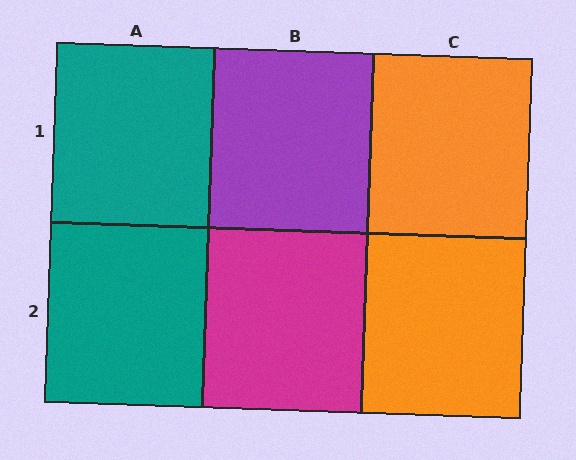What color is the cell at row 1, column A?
Teal.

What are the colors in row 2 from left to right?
Teal, magenta, orange.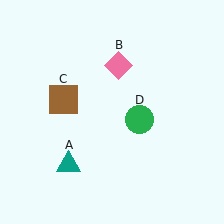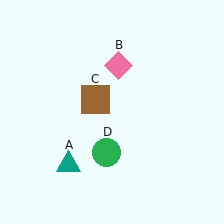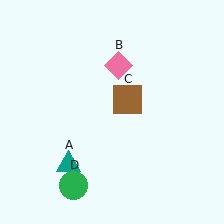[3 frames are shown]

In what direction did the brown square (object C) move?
The brown square (object C) moved right.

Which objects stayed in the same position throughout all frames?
Teal triangle (object A) and pink diamond (object B) remained stationary.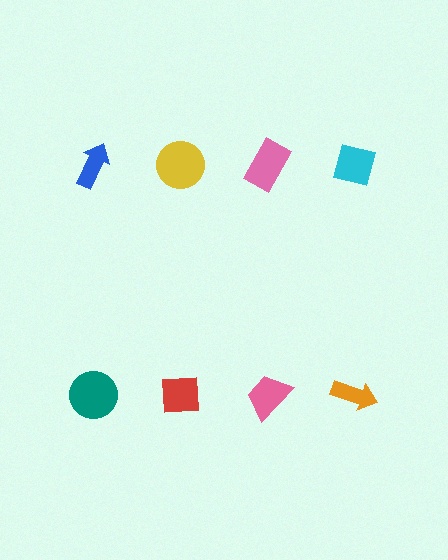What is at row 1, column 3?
A pink rectangle.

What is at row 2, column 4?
An orange arrow.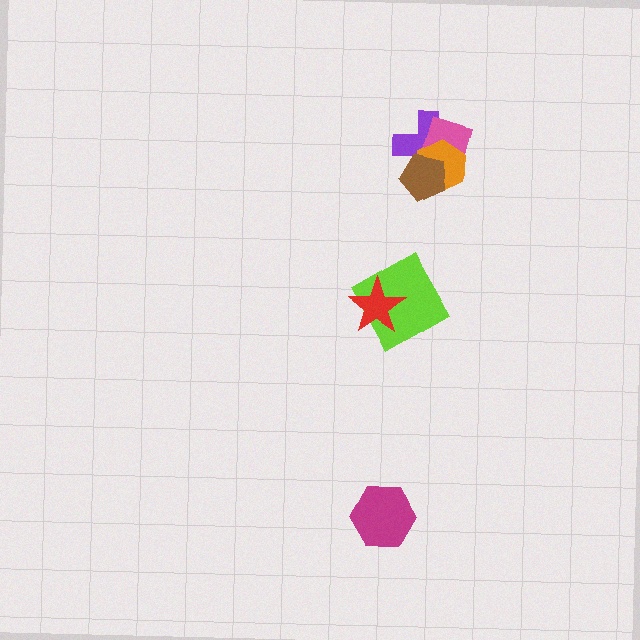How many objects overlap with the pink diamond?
3 objects overlap with the pink diamond.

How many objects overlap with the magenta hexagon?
0 objects overlap with the magenta hexagon.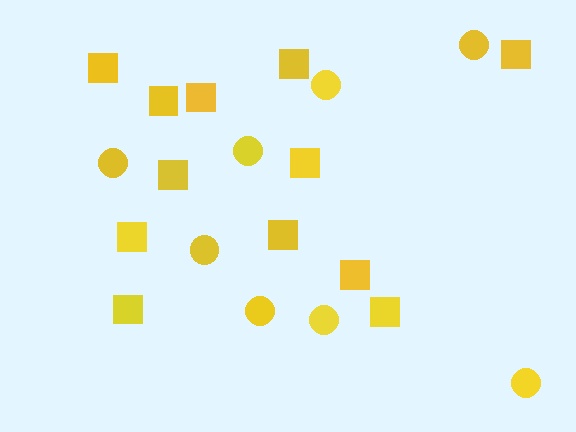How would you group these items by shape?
There are 2 groups: one group of circles (8) and one group of squares (12).